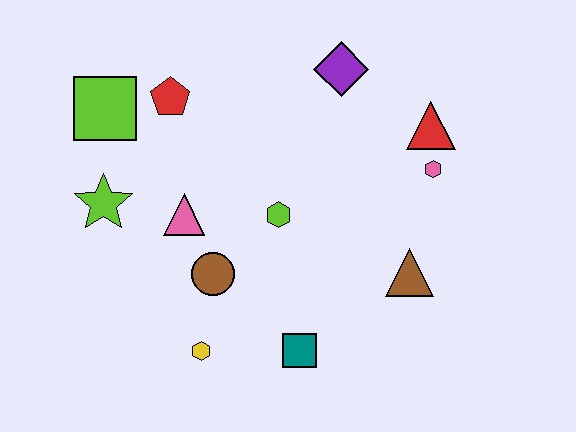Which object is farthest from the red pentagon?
The brown triangle is farthest from the red pentagon.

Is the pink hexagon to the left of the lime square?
No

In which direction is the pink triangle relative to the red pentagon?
The pink triangle is below the red pentagon.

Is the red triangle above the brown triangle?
Yes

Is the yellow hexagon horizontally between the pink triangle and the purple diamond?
Yes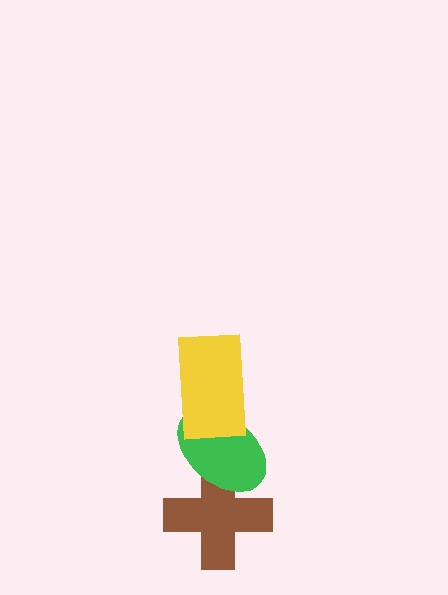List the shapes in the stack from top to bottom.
From top to bottom: the yellow rectangle, the green ellipse, the brown cross.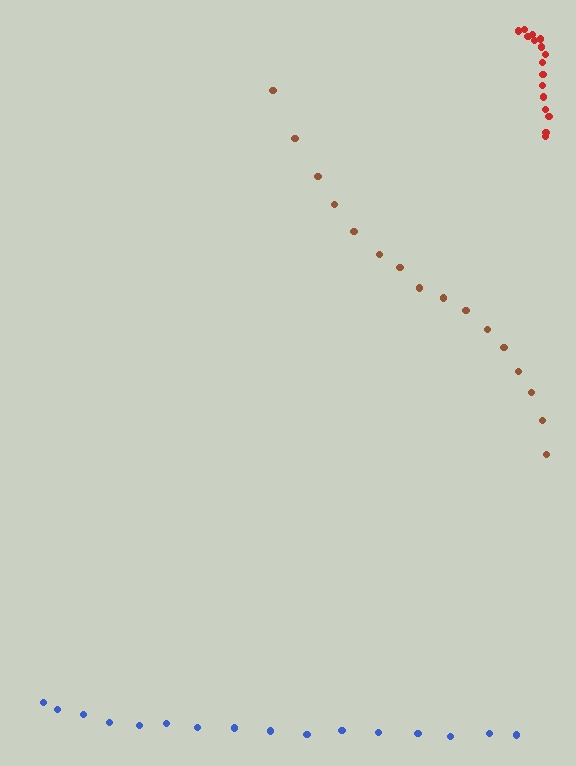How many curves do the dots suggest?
There are 3 distinct paths.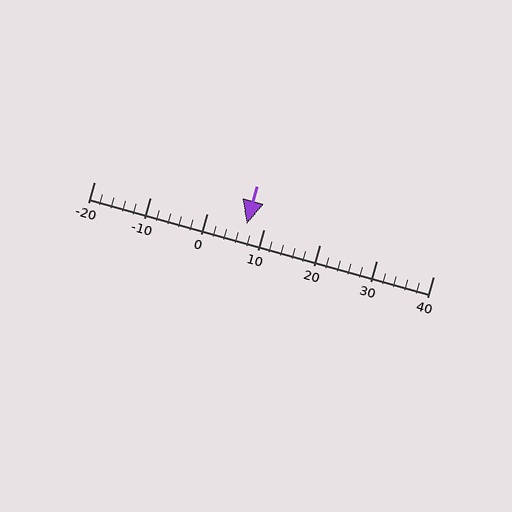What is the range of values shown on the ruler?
The ruler shows values from -20 to 40.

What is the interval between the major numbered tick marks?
The major tick marks are spaced 10 units apart.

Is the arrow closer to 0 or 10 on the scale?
The arrow is closer to 10.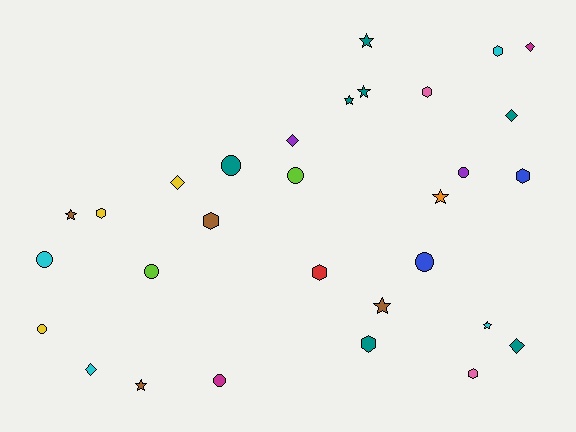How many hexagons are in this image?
There are 8 hexagons.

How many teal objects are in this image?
There are 7 teal objects.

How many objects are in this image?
There are 30 objects.